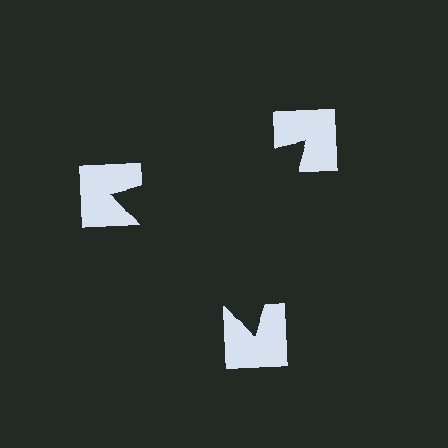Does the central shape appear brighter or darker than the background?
It typically appears slightly darker than the background, even though no actual brightness change is drawn.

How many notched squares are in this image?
There are 3 — one at each vertex of the illusory triangle.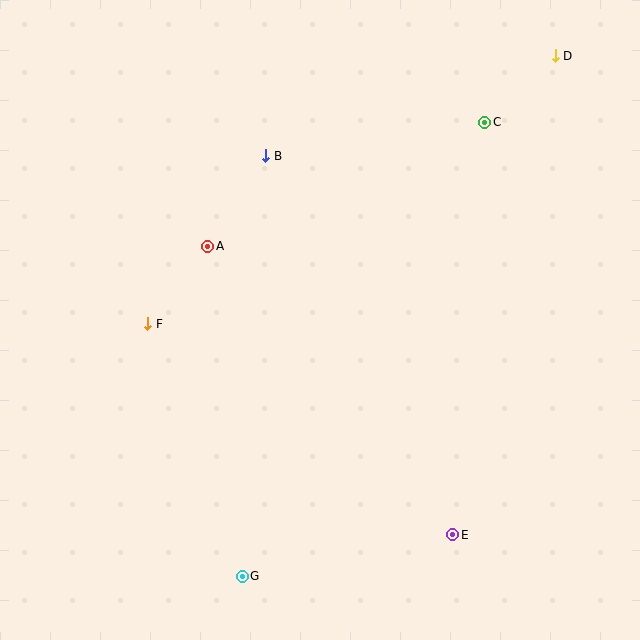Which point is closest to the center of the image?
Point A at (208, 246) is closest to the center.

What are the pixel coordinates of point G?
Point G is at (242, 576).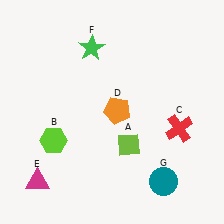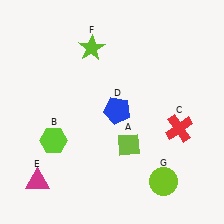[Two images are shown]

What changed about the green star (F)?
In Image 1, F is green. In Image 2, it changed to lime.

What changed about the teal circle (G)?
In Image 1, G is teal. In Image 2, it changed to lime.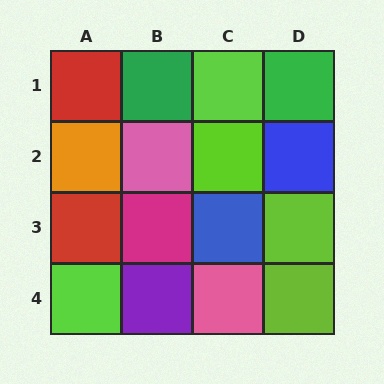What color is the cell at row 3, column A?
Red.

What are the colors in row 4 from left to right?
Lime, purple, pink, lime.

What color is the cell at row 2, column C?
Lime.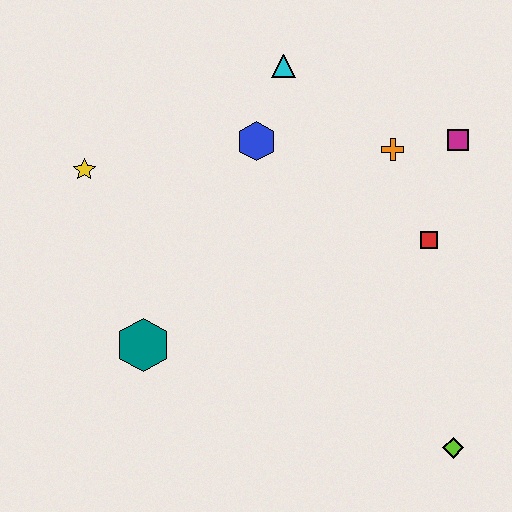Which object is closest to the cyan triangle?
The blue hexagon is closest to the cyan triangle.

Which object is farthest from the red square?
The yellow star is farthest from the red square.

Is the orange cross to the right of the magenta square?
No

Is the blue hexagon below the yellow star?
No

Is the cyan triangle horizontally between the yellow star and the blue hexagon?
No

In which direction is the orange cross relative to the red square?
The orange cross is above the red square.